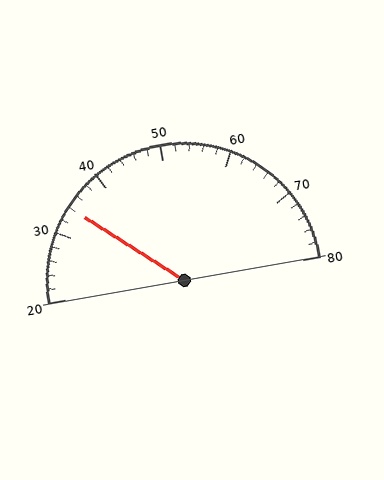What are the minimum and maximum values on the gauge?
The gauge ranges from 20 to 80.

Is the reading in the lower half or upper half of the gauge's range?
The reading is in the lower half of the range (20 to 80).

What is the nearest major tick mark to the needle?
The nearest major tick mark is 30.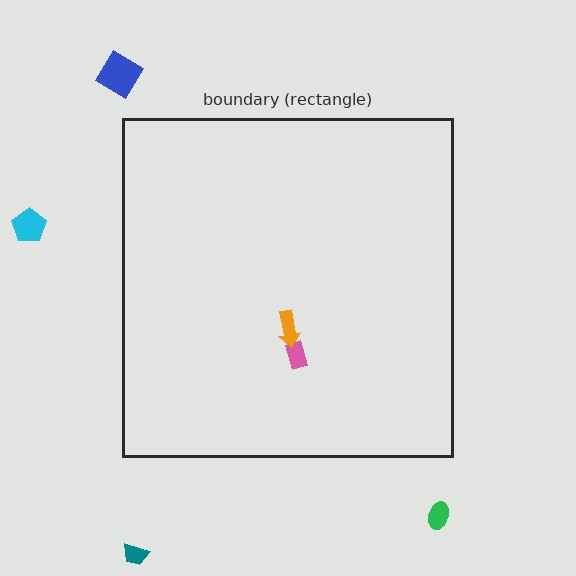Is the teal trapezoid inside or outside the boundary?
Outside.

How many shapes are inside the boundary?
2 inside, 4 outside.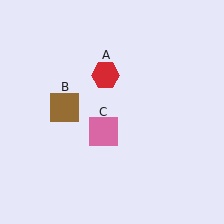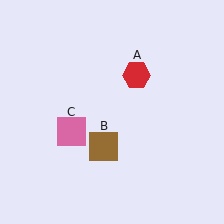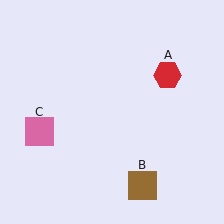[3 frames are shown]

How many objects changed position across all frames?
3 objects changed position: red hexagon (object A), brown square (object B), pink square (object C).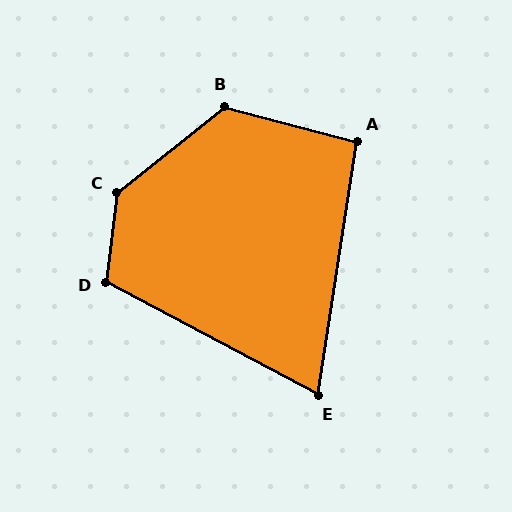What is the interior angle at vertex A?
Approximately 96 degrees (obtuse).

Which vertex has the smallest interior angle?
E, at approximately 71 degrees.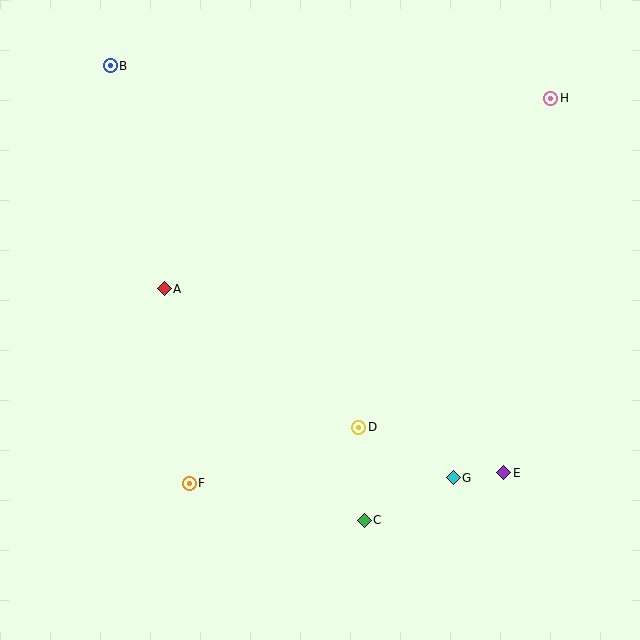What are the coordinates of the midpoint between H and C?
The midpoint between H and C is at (458, 309).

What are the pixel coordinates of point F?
Point F is at (189, 483).